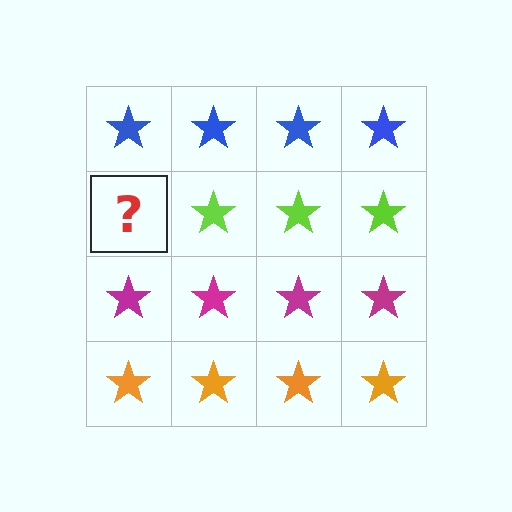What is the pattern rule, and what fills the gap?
The rule is that each row has a consistent color. The gap should be filled with a lime star.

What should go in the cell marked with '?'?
The missing cell should contain a lime star.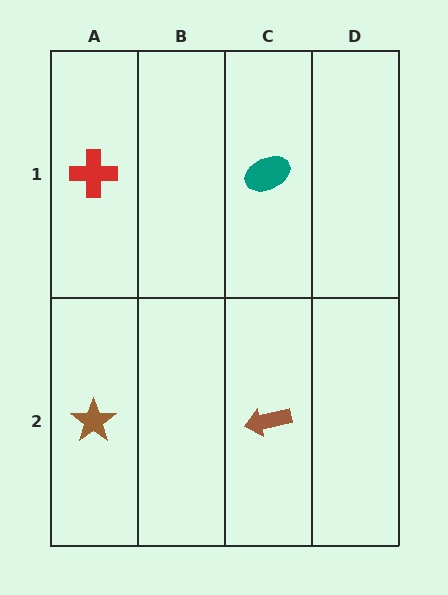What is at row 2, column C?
A brown arrow.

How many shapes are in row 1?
2 shapes.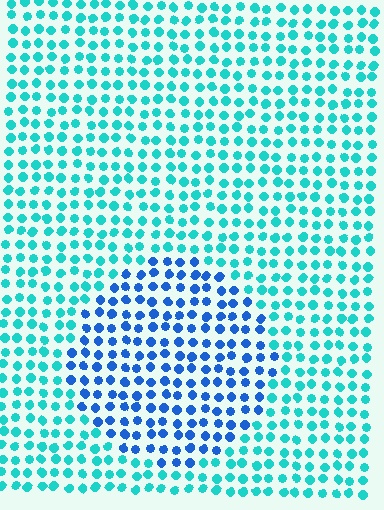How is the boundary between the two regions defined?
The boundary is defined purely by a slight shift in hue (about 41 degrees). Spacing, size, and orientation are identical on both sides.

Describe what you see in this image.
The image is filled with small cyan elements in a uniform arrangement. A circle-shaped region is visible where the elements are tinted to a slightly different hue, forming a subtle color boundary.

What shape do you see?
I see a circle.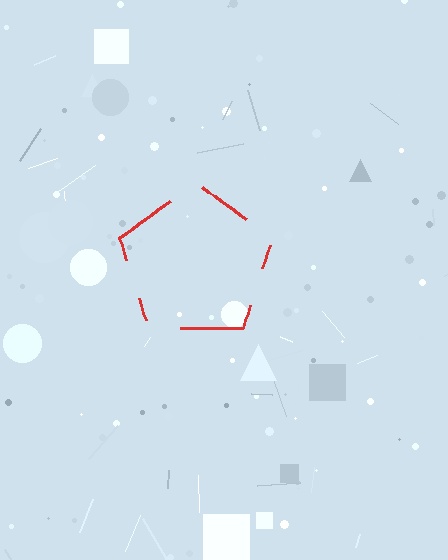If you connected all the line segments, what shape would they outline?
They would outline a pentagon.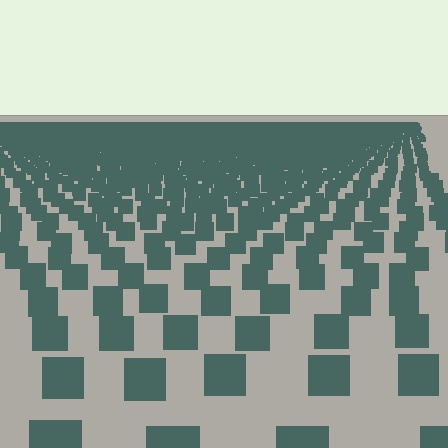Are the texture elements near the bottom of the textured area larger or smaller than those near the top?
Larger. Near the bottom, elements are closer to the viewer and appear at a bigger on-screen size.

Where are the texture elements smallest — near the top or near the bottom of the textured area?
Near the top.